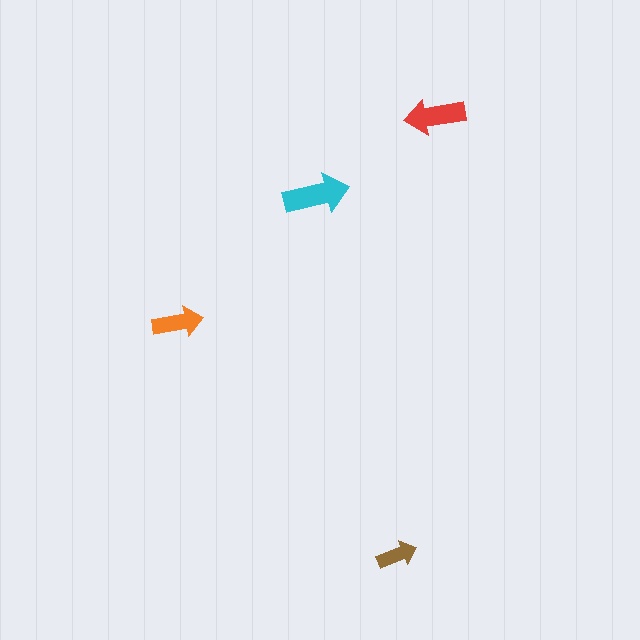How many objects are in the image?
There are 4 objects in the image.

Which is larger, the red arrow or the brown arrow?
The red one.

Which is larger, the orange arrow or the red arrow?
The red one.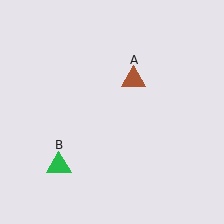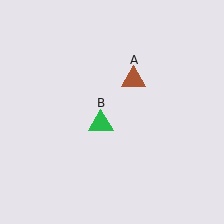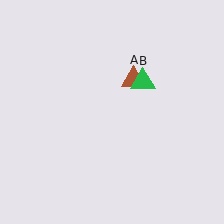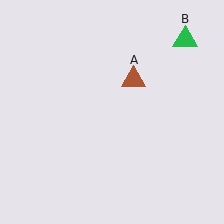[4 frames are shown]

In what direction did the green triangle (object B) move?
The green triangle (object B) moved up and to the right.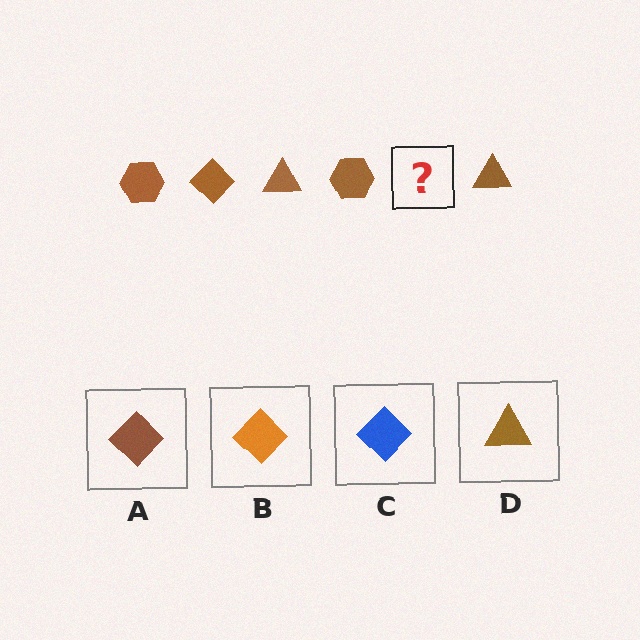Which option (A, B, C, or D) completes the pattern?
A.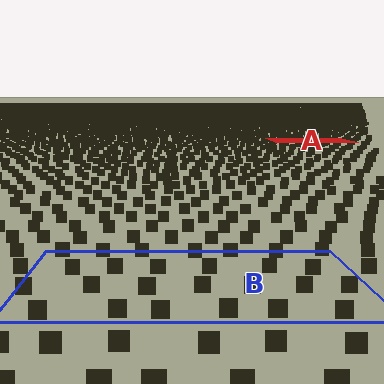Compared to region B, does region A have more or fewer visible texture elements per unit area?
Region A has more texture elements per unit area — they are packed more densely because it is farther away.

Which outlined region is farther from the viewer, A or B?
Region A is farther from the viewer — the texture elements inside it appear smaller and more densely packed.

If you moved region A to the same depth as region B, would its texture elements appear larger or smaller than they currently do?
They would appear larger. At a closer depth, the same texture elements are projected at a bigger on-screen size.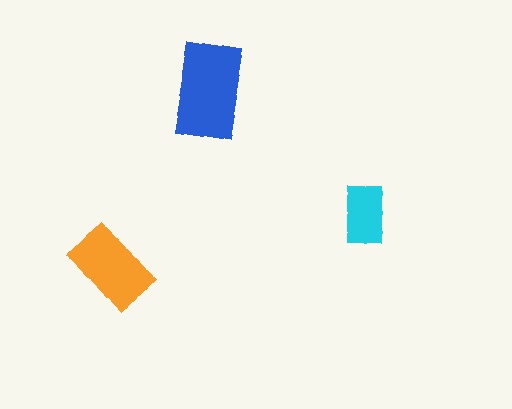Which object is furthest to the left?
The orange rectangle is leftmost.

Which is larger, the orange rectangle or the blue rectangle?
The blue one.